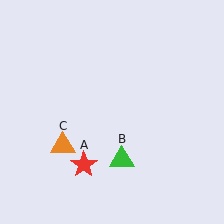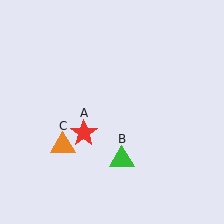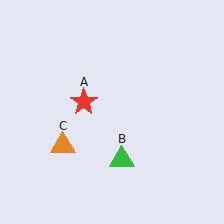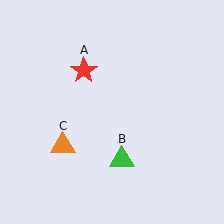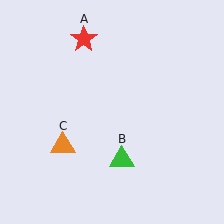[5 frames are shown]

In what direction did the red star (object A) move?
The red star (object A) moved up.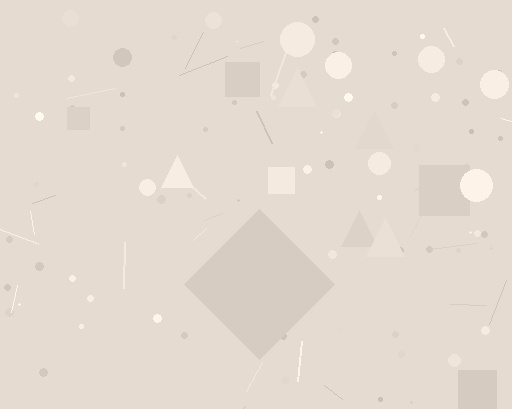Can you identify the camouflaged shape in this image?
The camouflaged shape is a diamond.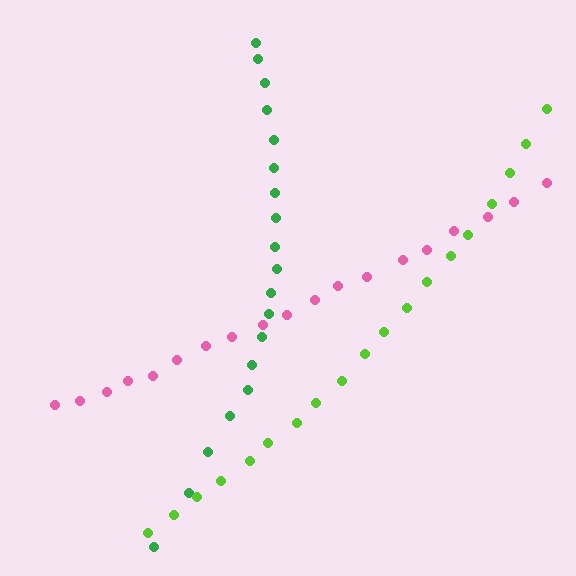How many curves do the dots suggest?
There are 3 distinct paths.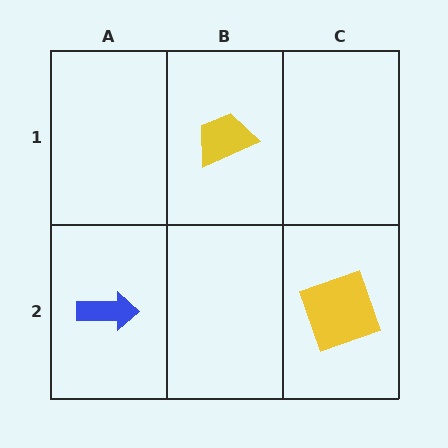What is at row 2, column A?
A blue arrow.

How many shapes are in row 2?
2 shapes.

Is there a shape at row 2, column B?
No, that cell is empty.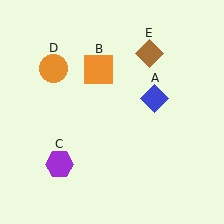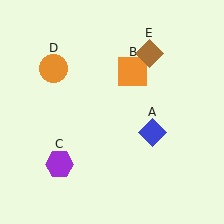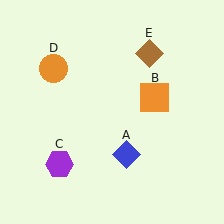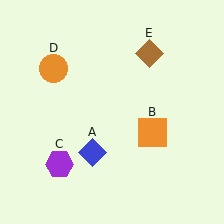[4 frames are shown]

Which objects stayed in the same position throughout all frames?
Purple hexagon (object C) and orange circle (object D) and brown diamond (object E) remained stationary.